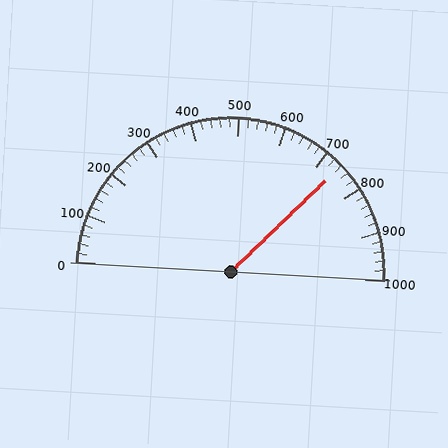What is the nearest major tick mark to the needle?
The nearest major tick mark is 700.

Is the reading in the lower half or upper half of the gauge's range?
The reading is in the upper half of the range (0 to 1000).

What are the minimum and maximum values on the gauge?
The gauge ranges from 0 to 1000.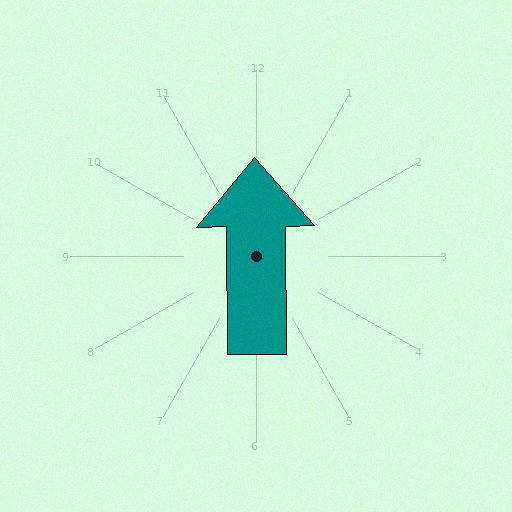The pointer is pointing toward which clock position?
Roughly 12 o'clock.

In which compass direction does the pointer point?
North.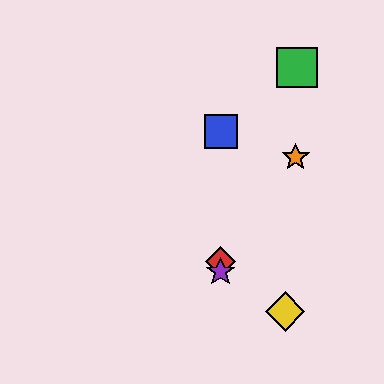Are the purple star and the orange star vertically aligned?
No, the purple star is at x≈221 and the orange star is at x≈296.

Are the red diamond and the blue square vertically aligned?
Yes, both are at x≈221.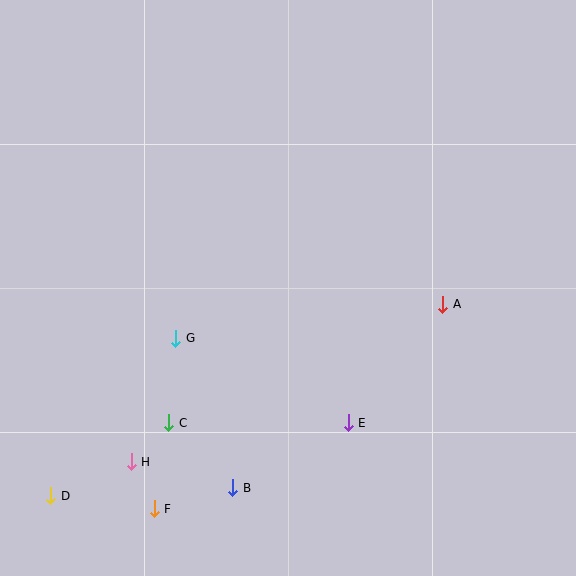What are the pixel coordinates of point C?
Point C is at (169, 423).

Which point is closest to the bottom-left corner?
Point D is closest to the bottom-left corner.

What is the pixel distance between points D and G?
The distance between D and G is 201 pixels.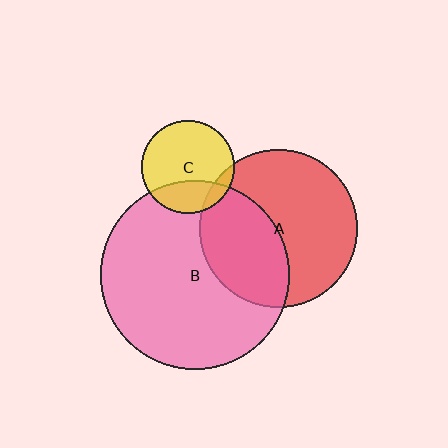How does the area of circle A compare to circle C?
Approximately 2.9 times.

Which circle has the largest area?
Circle B (pink).